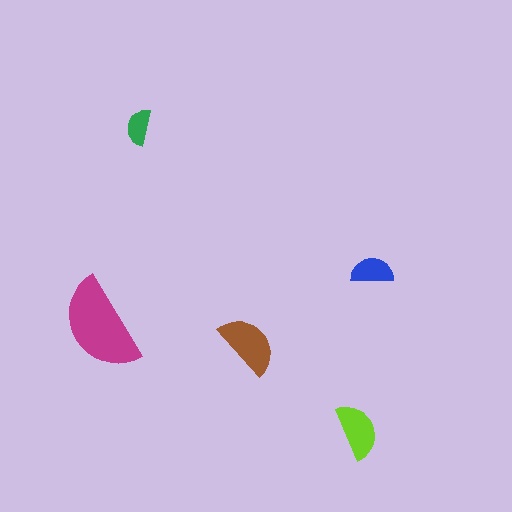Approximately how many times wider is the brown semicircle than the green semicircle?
About 1.5 times wider.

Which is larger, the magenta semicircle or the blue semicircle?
The magenta one.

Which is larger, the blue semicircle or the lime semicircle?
The lime one.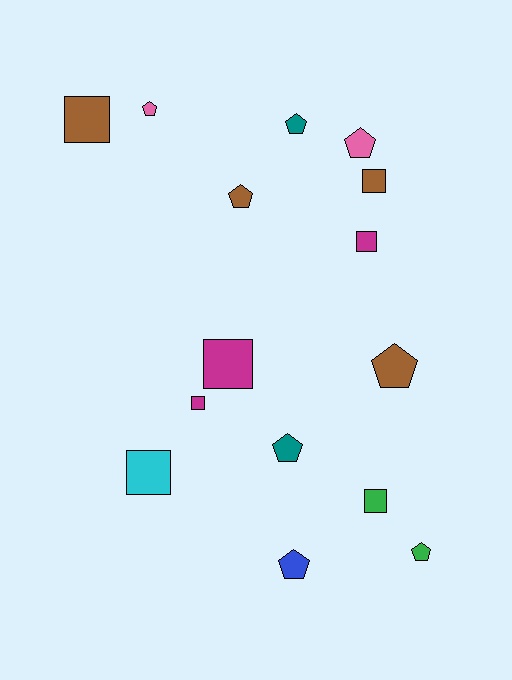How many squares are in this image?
There are 7 squares.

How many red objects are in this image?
There are no red objects.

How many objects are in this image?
There are 15 objects.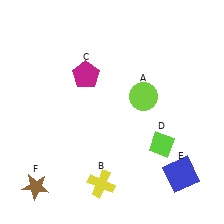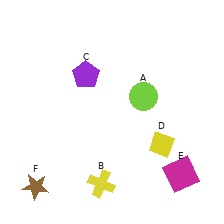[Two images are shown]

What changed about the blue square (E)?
In Image 1, E is blue. In Image 2, it changed to magenta.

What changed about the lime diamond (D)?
In Image 1, D is lime. In Image 2, it changed to yellow.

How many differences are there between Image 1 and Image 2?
There are 3 differences between the two images.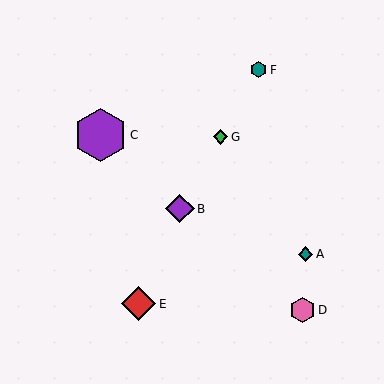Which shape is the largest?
The purple hexagon (labeled C) is the largest.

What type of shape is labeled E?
Shape E is a red diamond.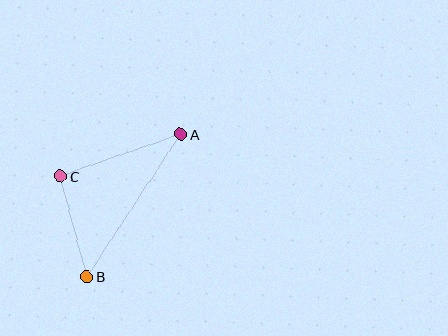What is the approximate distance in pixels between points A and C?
The distance between A and C is approximately 128 pixels.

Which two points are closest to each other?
Points B and C are closest to each other.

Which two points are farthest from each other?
Points A and B are farthest from each other.